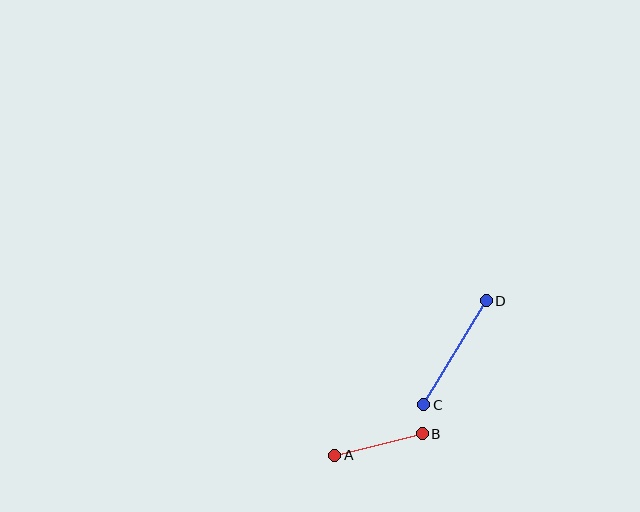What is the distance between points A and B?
The distance is approximately 90 pixels.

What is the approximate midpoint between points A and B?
The midpoint is at approximately (378, 445) pixels.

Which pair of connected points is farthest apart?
Points C and D are farthest apart.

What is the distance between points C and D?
The distance is approximately 122 pixels.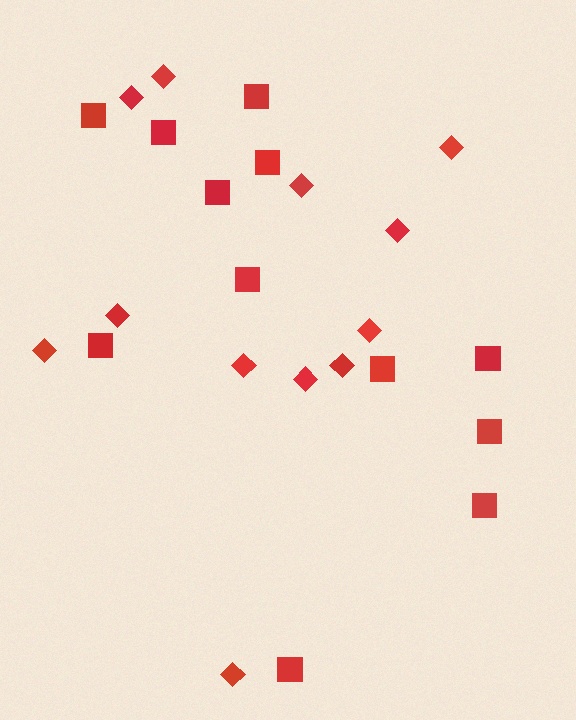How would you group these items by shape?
There are 2 groups: one group of diamonds (12) and one group of squares (12).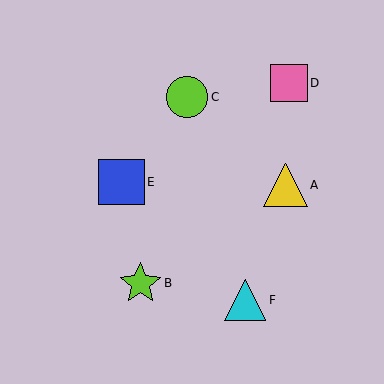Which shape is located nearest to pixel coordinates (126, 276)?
The lime star (labeled B) at (140, 283) is nearest to that location.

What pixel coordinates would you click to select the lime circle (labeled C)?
Click at (187, 97) to select the lime circle C.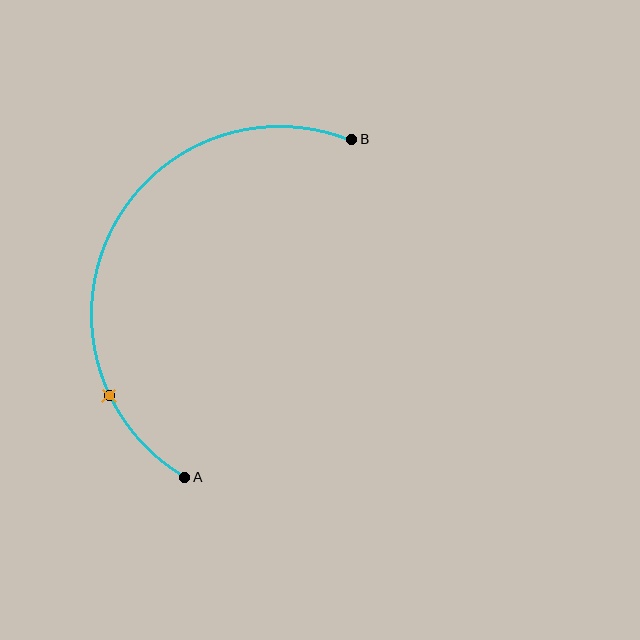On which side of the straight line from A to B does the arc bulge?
The arc bulges to the left of the straight line connecting A and B.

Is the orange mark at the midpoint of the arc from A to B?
No. The orange mark lies on the arc but is closer to endpoint A. The arc midpoint would be at the point on the curve equidistant along the arc from both A and B.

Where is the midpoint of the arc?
The arc midpoint is the point on the curve farthest from the straight line joining A and B. It sits to the left of that line.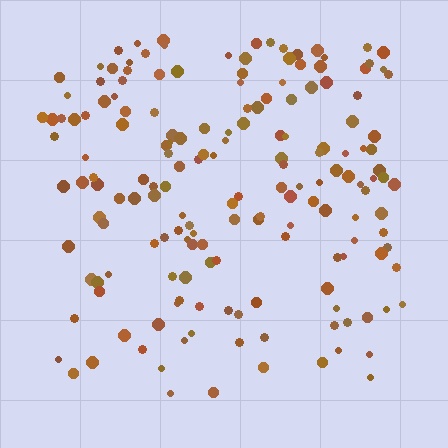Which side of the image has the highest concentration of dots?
The top.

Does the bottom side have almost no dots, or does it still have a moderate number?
Still a moderate number, just noticeably fewer than the top.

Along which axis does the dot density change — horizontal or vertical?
Vertical.